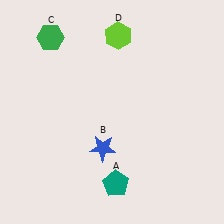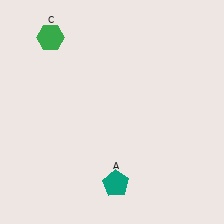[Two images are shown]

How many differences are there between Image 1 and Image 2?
There are 2 differences between the two images.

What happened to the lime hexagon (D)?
The lime hexagon (D) was removed in Image 2. It was in the top-right area of Image 1.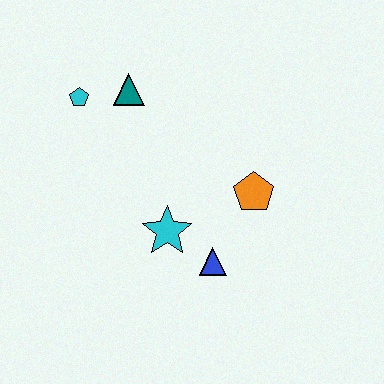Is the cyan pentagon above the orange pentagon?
Yes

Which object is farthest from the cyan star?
The cyan pentagon is farthest from the cyan star.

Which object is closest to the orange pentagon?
The blue triangle is closest to the orange pentagon.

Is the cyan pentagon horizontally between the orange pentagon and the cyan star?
No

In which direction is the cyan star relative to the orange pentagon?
The cyan star is to the left of the orange pentagon.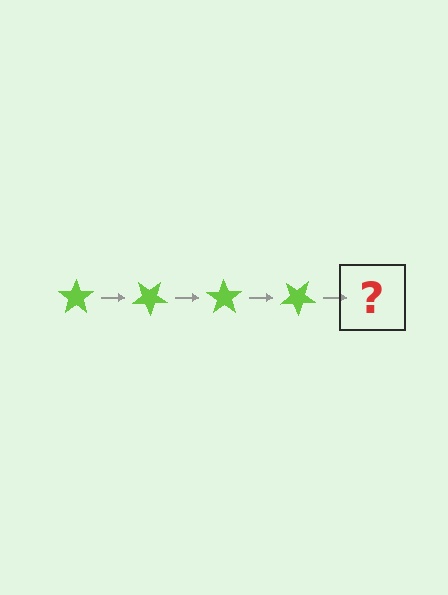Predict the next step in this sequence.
The next step is a lime star rotated 140 degrees.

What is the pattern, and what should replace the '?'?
The pattern is that the star rotates 35 degrees each step. The '?' should be a lime star rotated 140 degrees.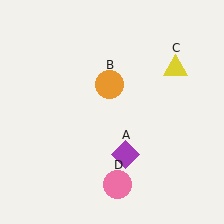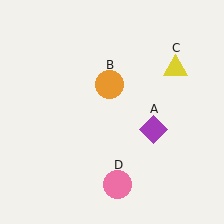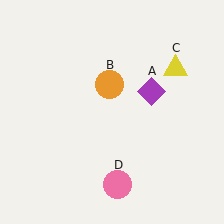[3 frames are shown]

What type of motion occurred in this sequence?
The purple diamond (object A) rotated counterclockwise around the center of the scene.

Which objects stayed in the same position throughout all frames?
Orange circle (object B) and yellow triangle (object C) and pink circle (object D) remained stationary.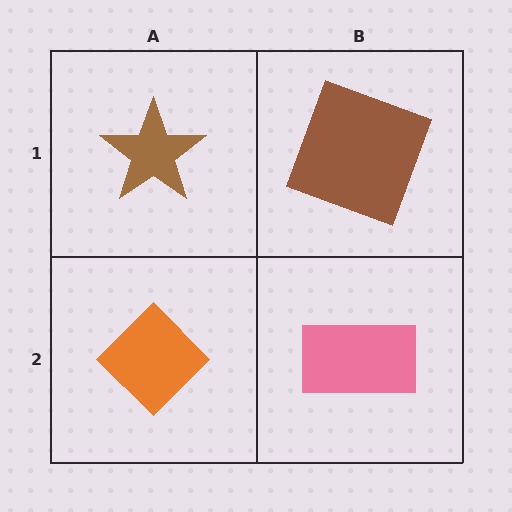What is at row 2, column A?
An orange diamond.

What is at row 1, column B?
A brown square.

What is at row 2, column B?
A pink rectangle.